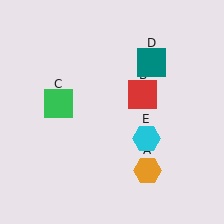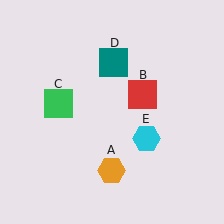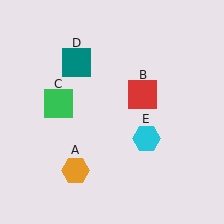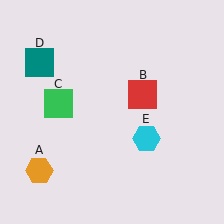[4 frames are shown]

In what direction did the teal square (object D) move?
The teal square (object D) moved left.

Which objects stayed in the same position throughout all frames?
Red square (object B) and green square (object C) and cyan hexagon (object E) remained stationary.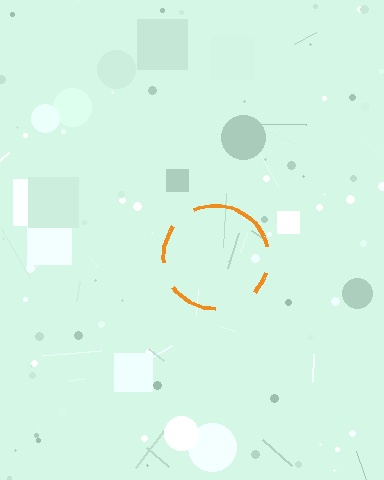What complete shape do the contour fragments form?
The contour fragments form a circle.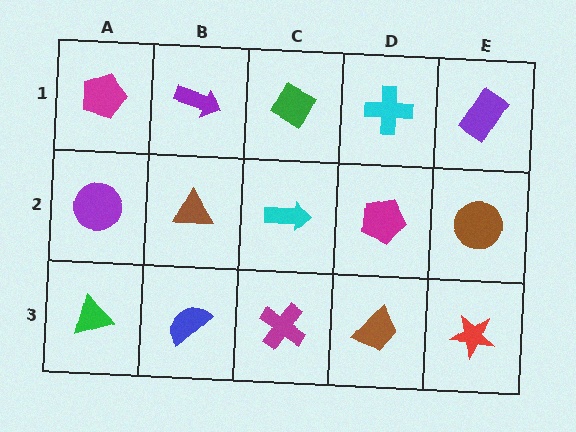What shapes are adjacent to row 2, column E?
A purple rectangle (row 1, column E), a red star (row 3, column E), a magenta pentagon (row 2, column D).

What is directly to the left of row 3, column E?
A brown trapezoid.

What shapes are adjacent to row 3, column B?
A brown triangle (row 2, column B), a green triangle (row 3, column A), a magenta cross (row 3, column C).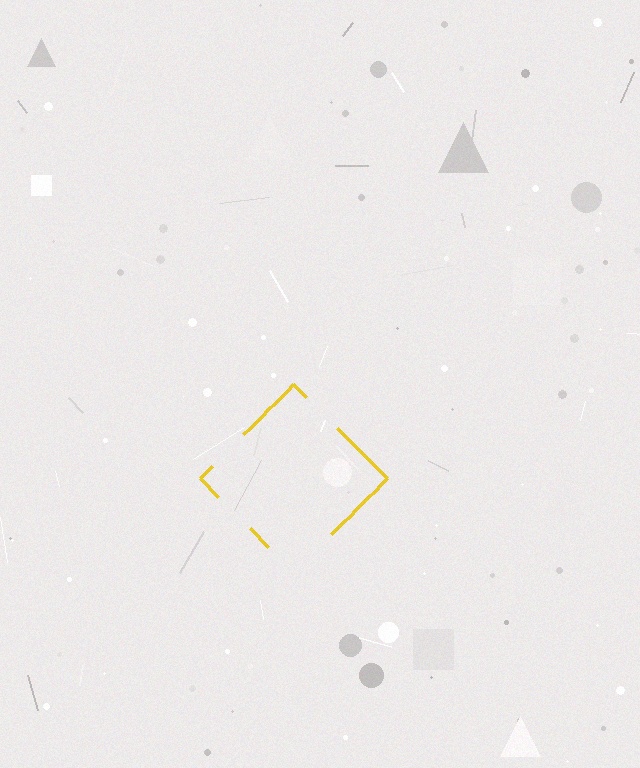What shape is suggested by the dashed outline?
The dashed outline suggests a diamond.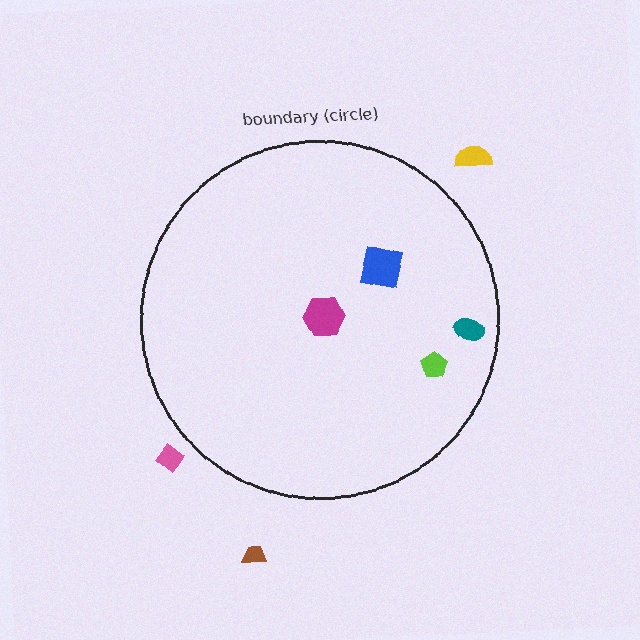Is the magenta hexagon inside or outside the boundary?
Inside.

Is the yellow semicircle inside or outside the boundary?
Outside.